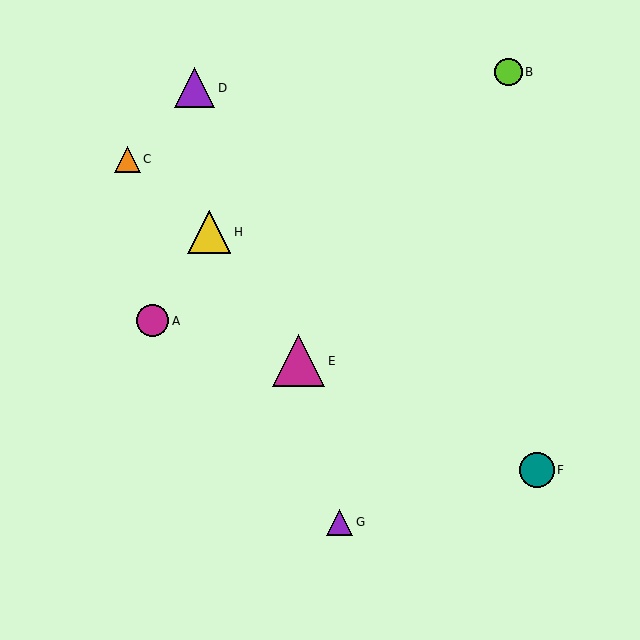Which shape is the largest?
The magenta triangle (labeled E) is the largest.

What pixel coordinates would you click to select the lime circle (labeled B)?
Click at (508, 72) to select the lime circle B.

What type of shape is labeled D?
Shape D is a purple triangle.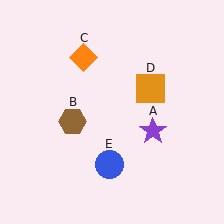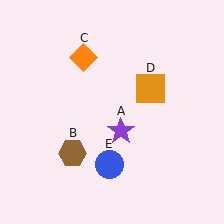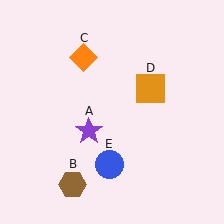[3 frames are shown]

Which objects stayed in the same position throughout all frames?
Orange diamond (object C) and orange square (object D) and blue circle (object E) remained stationary.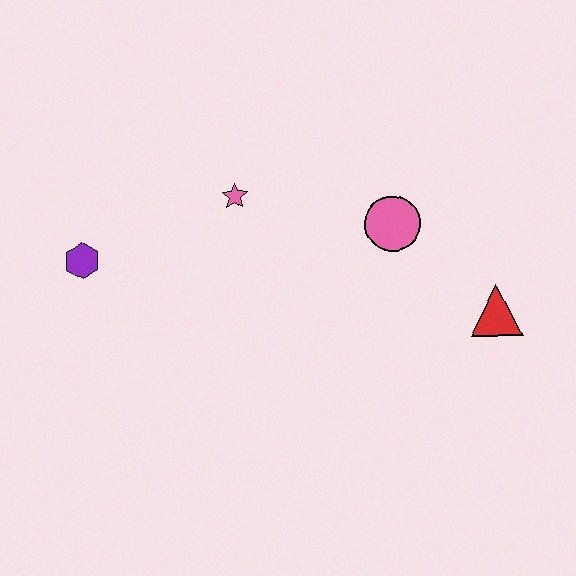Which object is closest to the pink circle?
The red triangle is closest to the pink circle.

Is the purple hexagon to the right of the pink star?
No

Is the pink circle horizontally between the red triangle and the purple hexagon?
Yes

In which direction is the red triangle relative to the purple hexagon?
The red triangle is to the right of the purple hexagon.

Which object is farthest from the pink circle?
The purple hexagon is farthest from the pink circle.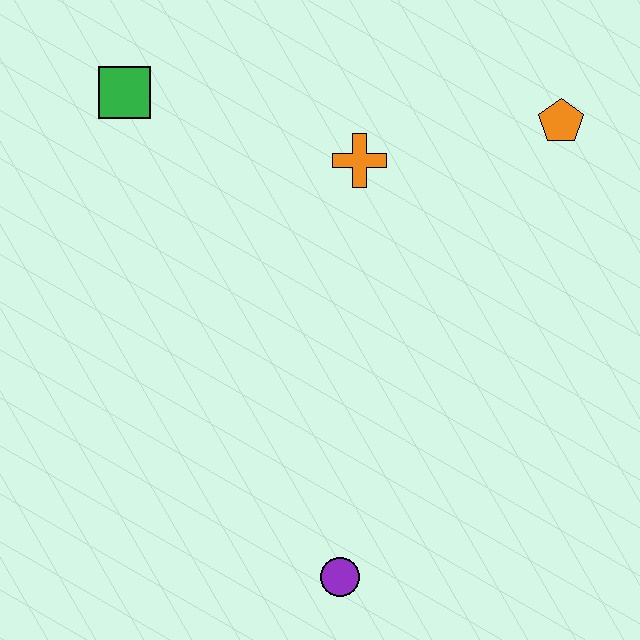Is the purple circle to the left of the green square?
No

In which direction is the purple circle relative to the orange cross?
The purple circle is below the orange cross.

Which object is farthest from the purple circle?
The green square is farthest from the purple circle.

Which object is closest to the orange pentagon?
The orange cross is closest to the orange pentagon.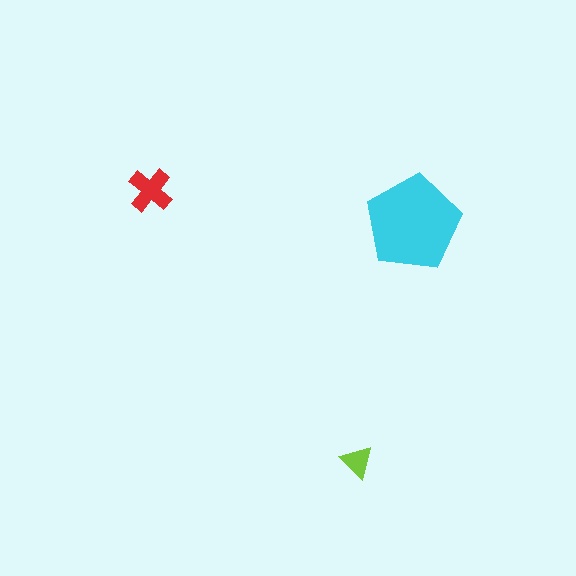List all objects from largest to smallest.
The cyan pentagon, the red cross, the lime triangle.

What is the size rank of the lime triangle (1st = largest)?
3rd.